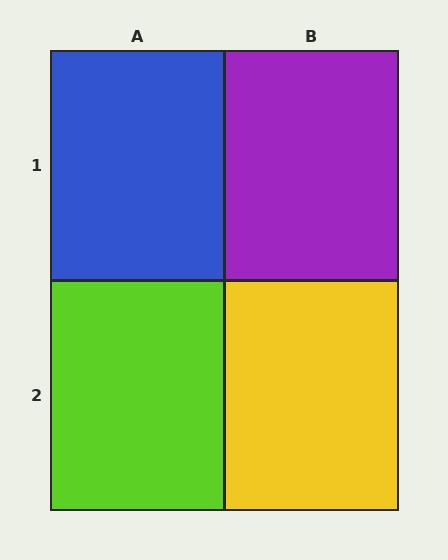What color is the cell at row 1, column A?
Blue.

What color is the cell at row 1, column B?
Purple.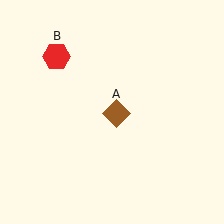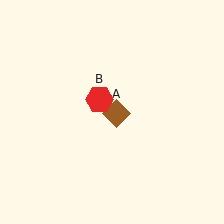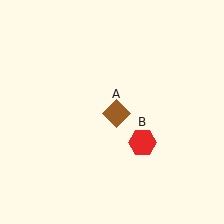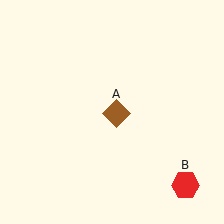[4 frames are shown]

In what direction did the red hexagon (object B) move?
The red hexagon (object B) moved down and to the right.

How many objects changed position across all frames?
1 object changed position: red hexagon (object B).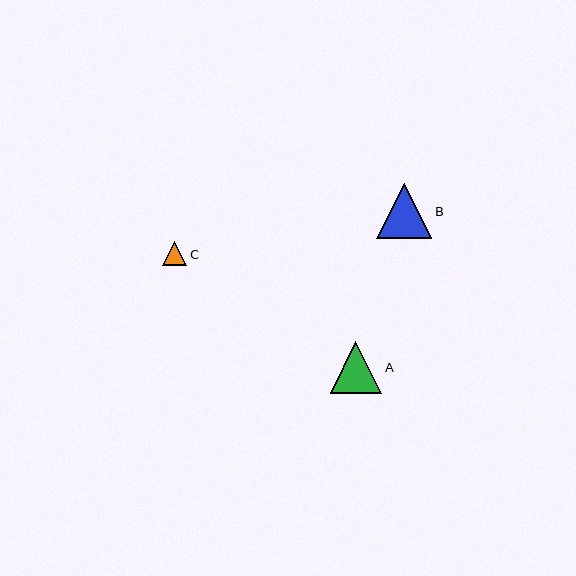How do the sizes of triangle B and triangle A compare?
Triangle B and triangle A are approximately the same size.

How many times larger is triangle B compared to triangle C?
Triangle B is approximately 2.3 times the size of triangle C.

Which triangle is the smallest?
Triangle C is the smallest with a size of approximately 24 pixels.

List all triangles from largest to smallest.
From largest to smallest: B, A, C.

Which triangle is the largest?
Triangle B is the largest with a size of approximately 55 pixels.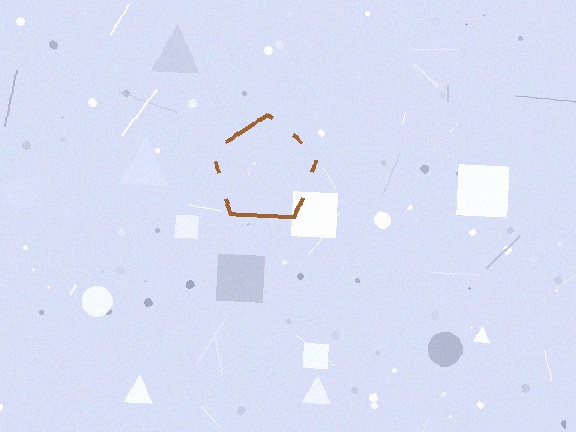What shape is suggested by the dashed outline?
The dashed outline suggests a pentagon.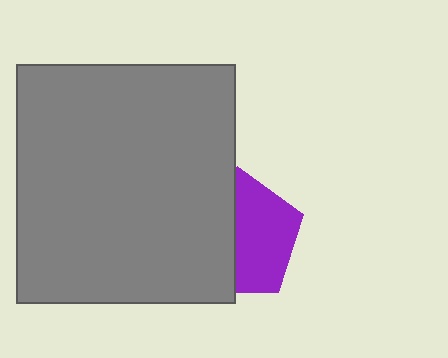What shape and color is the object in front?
The object in front is a gray rectangle.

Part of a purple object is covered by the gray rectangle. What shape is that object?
It is a pentagon.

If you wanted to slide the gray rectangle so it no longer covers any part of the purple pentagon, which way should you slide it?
Slide it left — that is the most direct way to separate the two shapes.